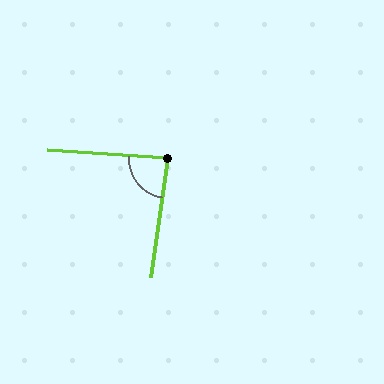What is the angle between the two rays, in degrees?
Approximately 86 degrees.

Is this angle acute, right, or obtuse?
It is approximately a right angle.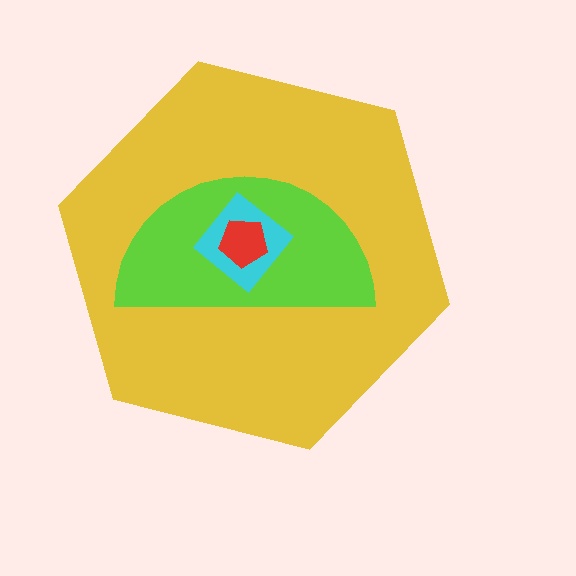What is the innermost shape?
The red pentagon.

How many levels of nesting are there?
4.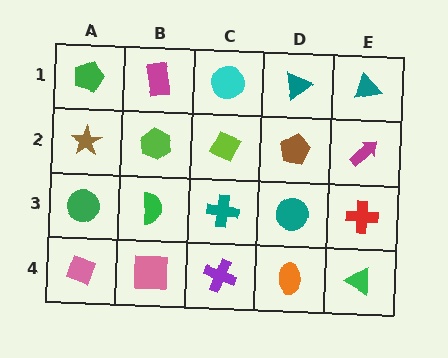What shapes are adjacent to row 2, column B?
A magenta rectangle (row 1, column B), a green semicircle (row 3, column B), a brown star (row 2, column A), a lime diamond (row 2, column C).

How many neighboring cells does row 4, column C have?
3.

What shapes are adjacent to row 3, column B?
A lime hexagon (row 2, column B), a pink square (row 4, column B), a green circle (row 3, column A), a teal cross (row 3, column C).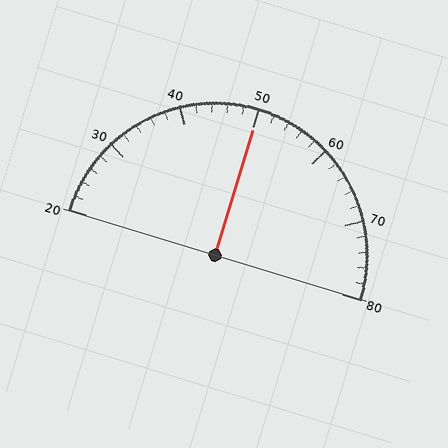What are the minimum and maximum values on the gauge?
The gauge ranges from 20 to 80.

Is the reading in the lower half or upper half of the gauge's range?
The reading is in the upper half of the range (20 to 80).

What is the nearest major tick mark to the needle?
The nearest major tick mark is 50.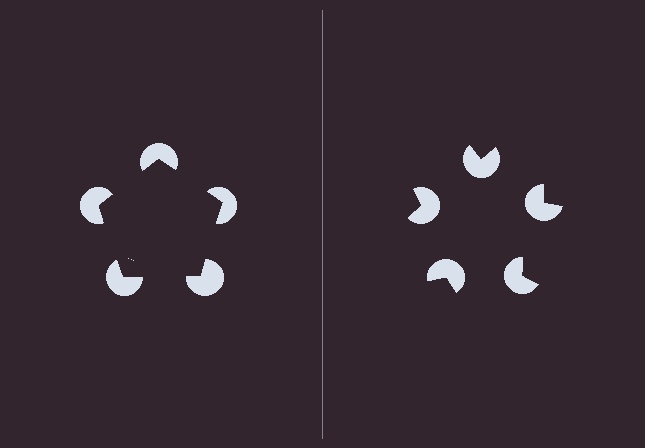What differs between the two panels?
The pac-man discs are positioned identically on both sides; only the wedge orientations differ. On the left they align to a pentagon; on the right they are misaligned.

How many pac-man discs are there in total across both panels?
10 — 5 on each side.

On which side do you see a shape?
An illusory pentagon appears on the left side. On the right side the wedge cuts are rotated, so no coherent shape forms.